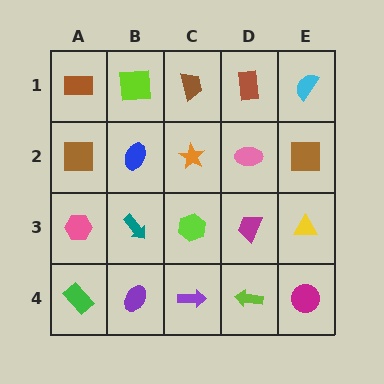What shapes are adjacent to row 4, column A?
A pink hexagon (row 3, column A), a purple ellipse (row 4, column B).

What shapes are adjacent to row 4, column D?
A magenta trapezoid (row 3, column D), a purple arrow (row 4, column C), a magenta circle (row 4, column E).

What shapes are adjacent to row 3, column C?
An orange star (row 2, column C), a purple arrow (row 4, column C), a teal arrow (row 3, column B), a magenta trapezoid (row 3, column D).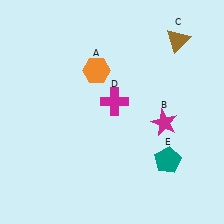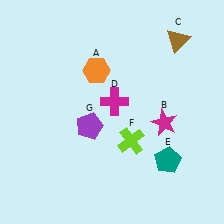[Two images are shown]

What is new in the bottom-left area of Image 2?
A purple pentagon (G) was added in the bottom-left area of Image 2.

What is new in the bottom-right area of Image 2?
A lime cross (F) was added in the bottom-right area of Image 2.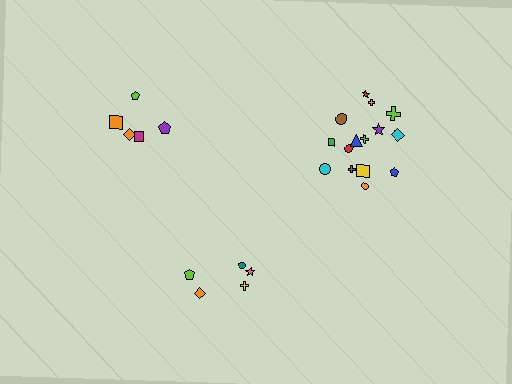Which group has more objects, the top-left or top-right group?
The top-right group.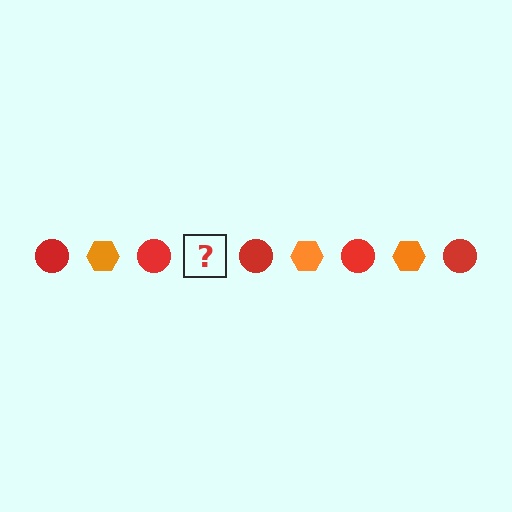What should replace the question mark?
The question mark should be replaced with an orange hexagon.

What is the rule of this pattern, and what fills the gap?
The rule is that the pattern alternates between red circle and orange hexagon. The gap should be filled with an orange hexagon.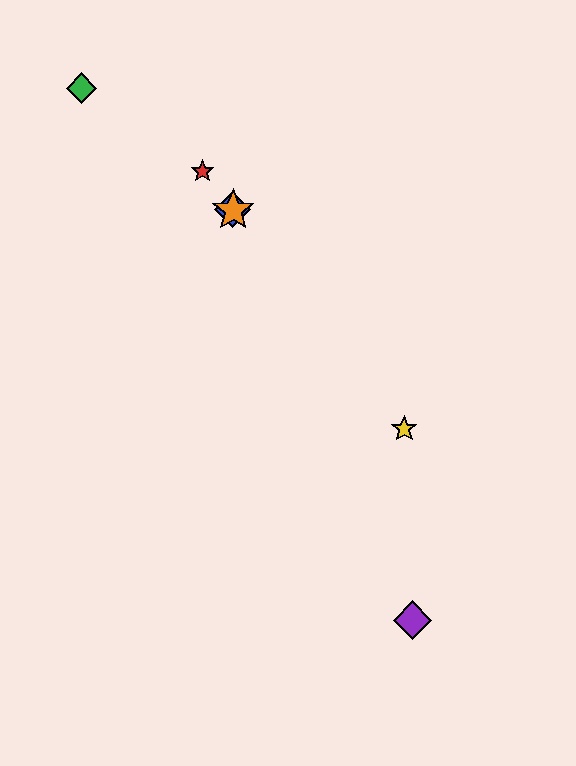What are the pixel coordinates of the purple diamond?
The purple diamond is at (412, 620).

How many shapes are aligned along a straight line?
4 shapes (the red star, the blue diamond, the yellow star, the orange star) are aligned along a straight line.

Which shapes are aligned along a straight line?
The red star, the blue diamond, the yellow star, the orange star are aligned along a straight line.